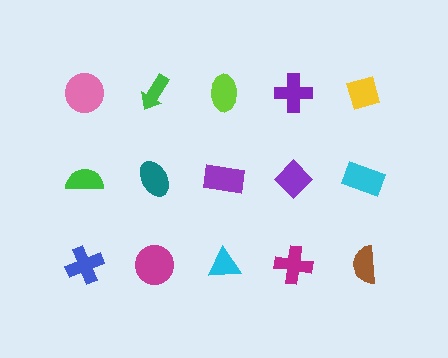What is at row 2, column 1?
A green semicircle.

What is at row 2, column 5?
A cyan rectangle.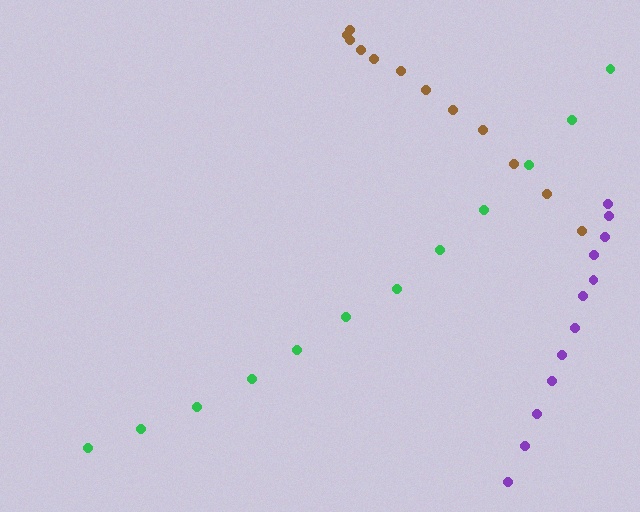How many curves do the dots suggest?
There are 3 distinct paths.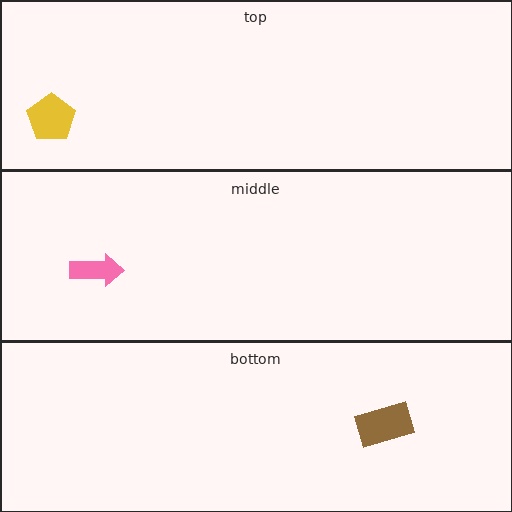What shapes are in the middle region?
The pink arrow.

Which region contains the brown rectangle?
The bottom region.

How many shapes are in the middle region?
1.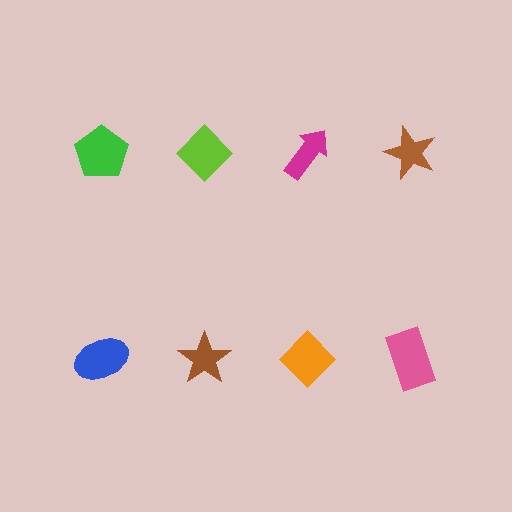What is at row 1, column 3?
A magenta arrow.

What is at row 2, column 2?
A brown star.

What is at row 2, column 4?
A pink rectangle.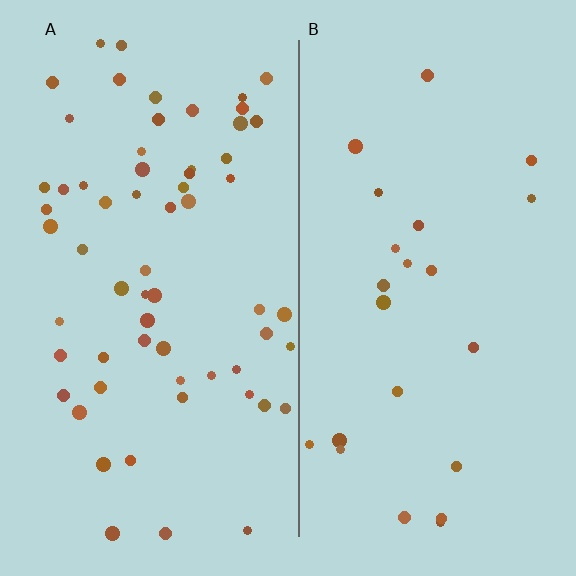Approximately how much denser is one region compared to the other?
Approximately 2.7× — region A over region B.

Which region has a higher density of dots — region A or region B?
A (the left).